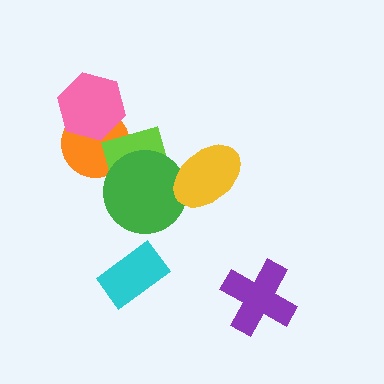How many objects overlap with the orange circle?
2 objects overlap with the orange circle.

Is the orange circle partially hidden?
Yes, it is partially covered by another shape.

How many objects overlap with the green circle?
2 objects overlap with the green circle.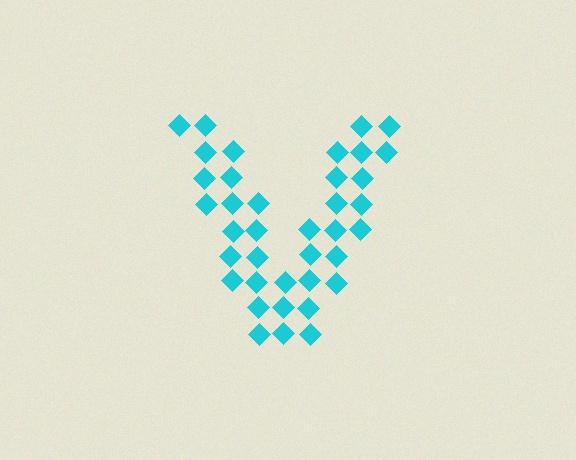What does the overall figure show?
The overall figure shows the letter V.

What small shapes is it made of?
It is made of small diamonds.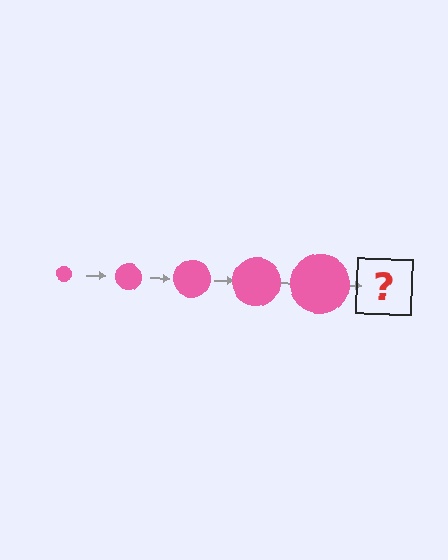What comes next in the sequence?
The next element should be a pink circle, larger than the previous one.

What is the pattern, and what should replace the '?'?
The pattern is that the circle gets progressively larger each step. The '?' should be a pink circle, larger than the previous one.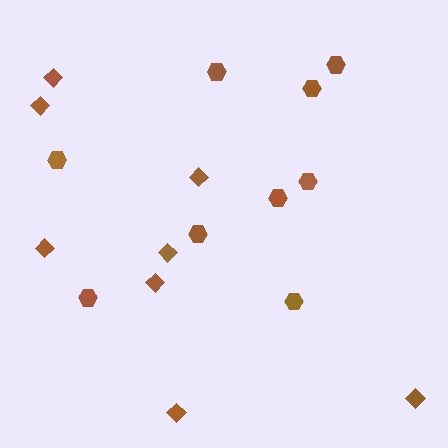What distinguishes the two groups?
There are 2 groups: one group of diamonds (8) and one group of hexagons (9).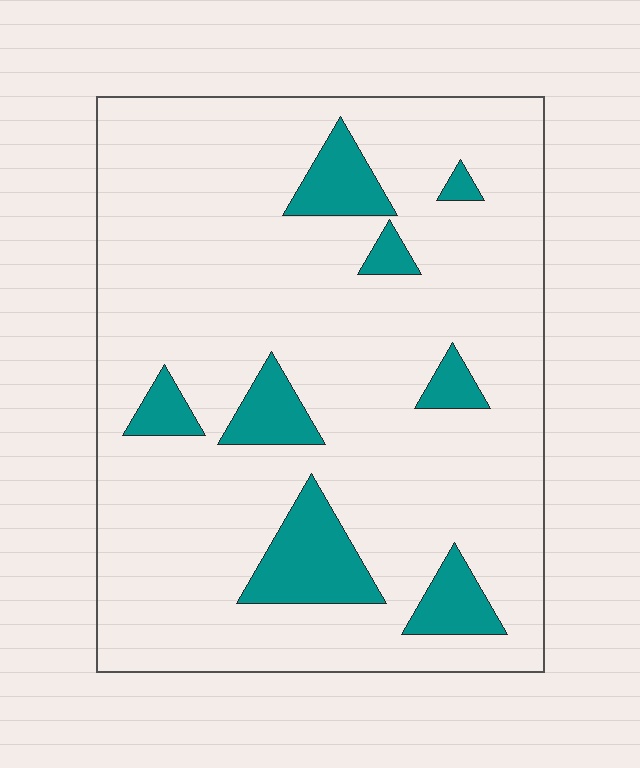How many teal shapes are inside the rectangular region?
8.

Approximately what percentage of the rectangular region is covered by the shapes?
Approximately 15%.